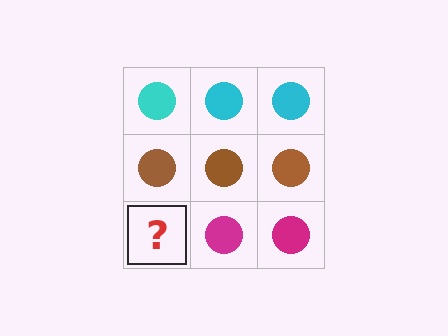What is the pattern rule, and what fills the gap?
The rule is that each row has a consistent color. The gap should be filled with a magenta circle.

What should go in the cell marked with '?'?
The missing cell should contain a magenta circle.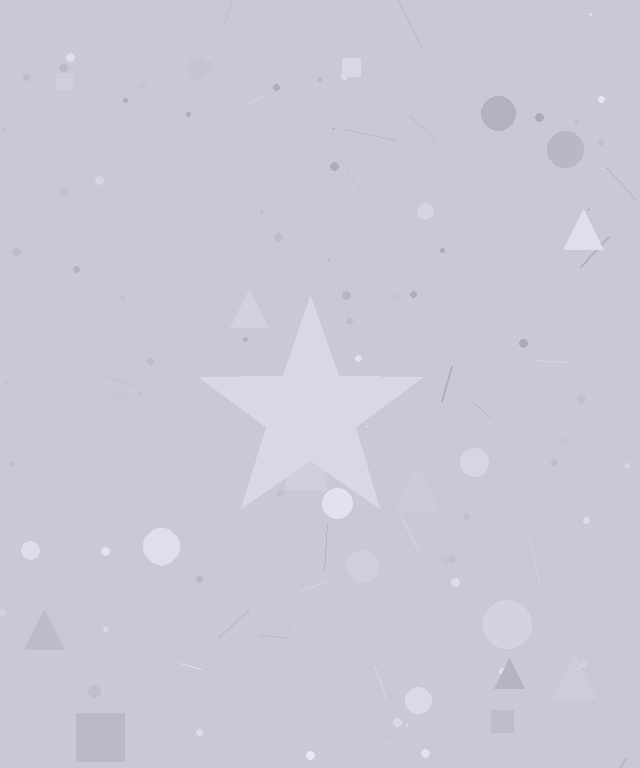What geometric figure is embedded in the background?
A star is embedded in the background.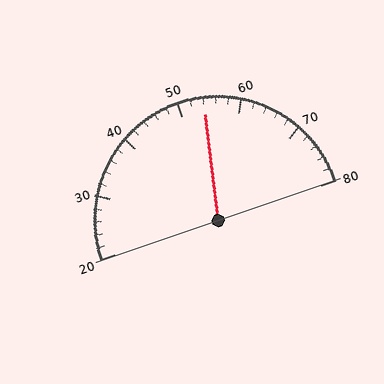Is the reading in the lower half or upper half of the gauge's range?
The reading is in the upper half of the range (20 to 80).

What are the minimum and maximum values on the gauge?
The gauge ranges from 20 to 80.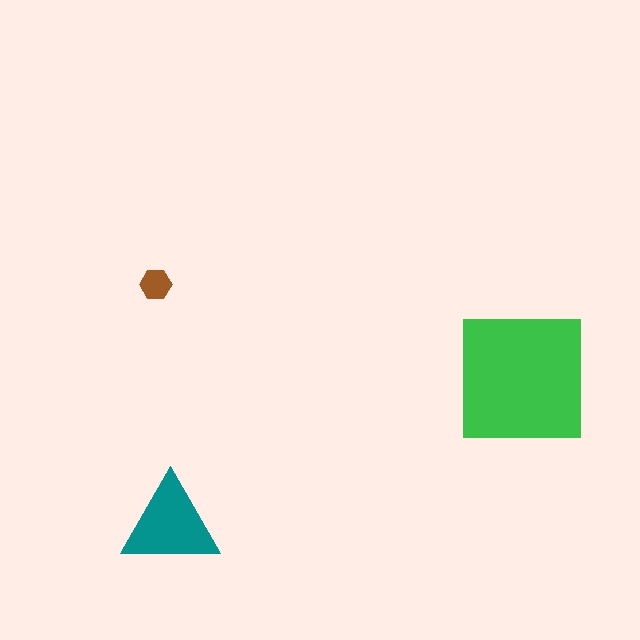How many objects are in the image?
There are 3 objects in the image.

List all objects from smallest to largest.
The brown hexagon, the teal triangle, the green square.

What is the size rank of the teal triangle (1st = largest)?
2nd.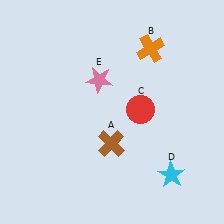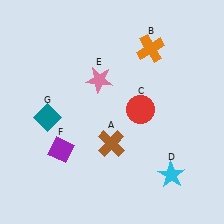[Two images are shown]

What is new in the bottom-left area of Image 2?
A purple diamond (F) was added in the bottom-left area of Image 2.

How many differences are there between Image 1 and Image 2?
There are 2 differences between the two images.